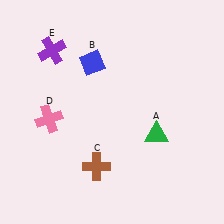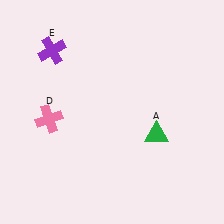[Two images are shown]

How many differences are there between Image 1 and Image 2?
There are 2 differences between the two images.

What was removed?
The brown cross (C), the blue diamond (B) were removed in Image 2.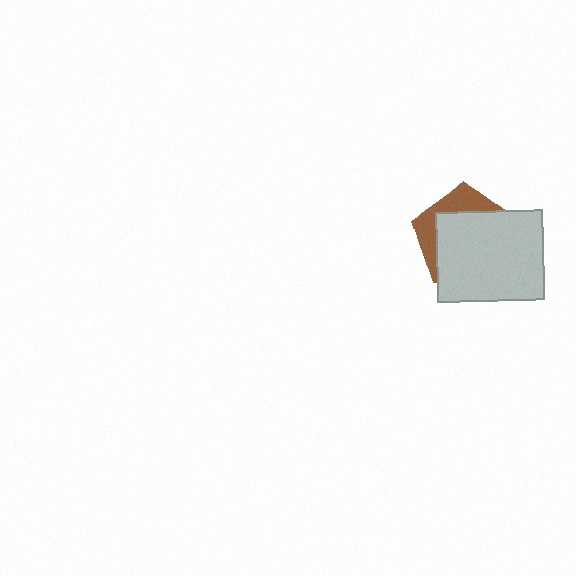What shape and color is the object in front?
The object in front is a light gray rectangle.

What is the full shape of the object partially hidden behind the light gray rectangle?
The partially hidden object is a brown pentagon.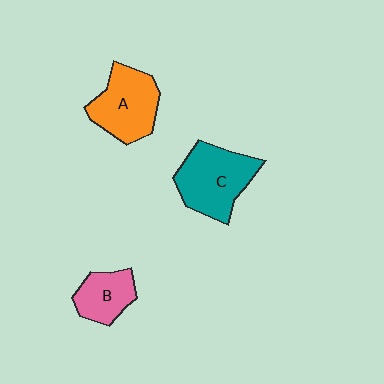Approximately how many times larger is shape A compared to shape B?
Approximately 1.5 times.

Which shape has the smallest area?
Shape B (pink).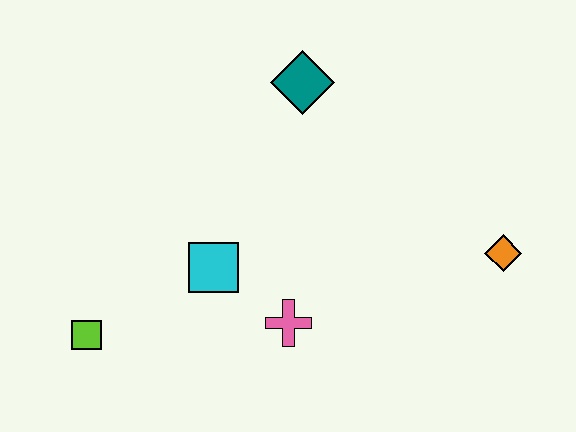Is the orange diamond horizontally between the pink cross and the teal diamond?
No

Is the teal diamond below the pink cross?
No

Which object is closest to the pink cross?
The cyan square is closest to the pink cross.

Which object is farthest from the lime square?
The orange diamond is farthest from the lime square.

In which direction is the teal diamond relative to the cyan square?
The teal diamond is above the cyan square.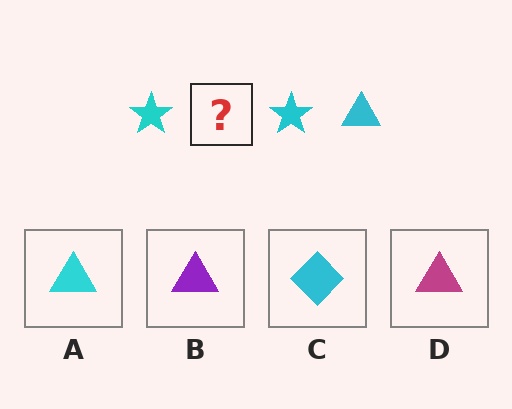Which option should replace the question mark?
Option A.